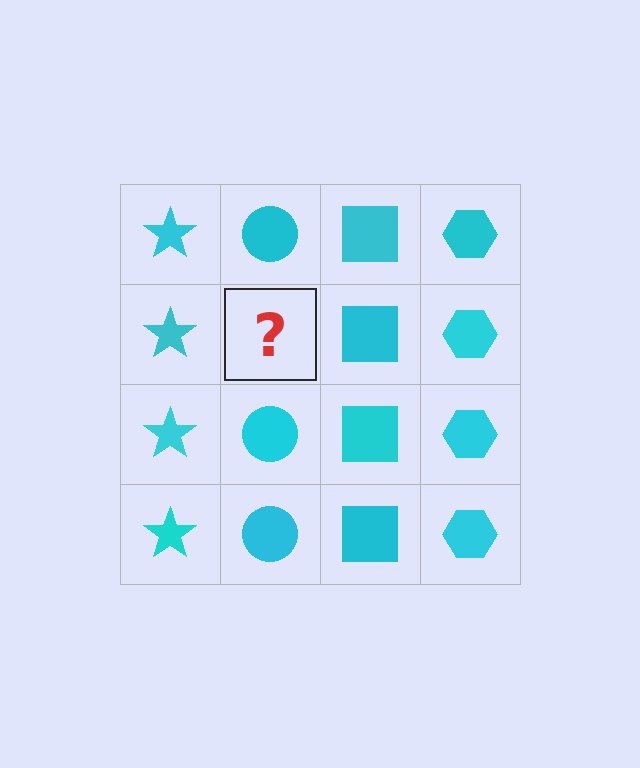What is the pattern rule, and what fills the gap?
The rule is that each column has a consistent shape. The gap should be filled with a cyan circle.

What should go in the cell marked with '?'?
The missing cell should contain a cyan circle.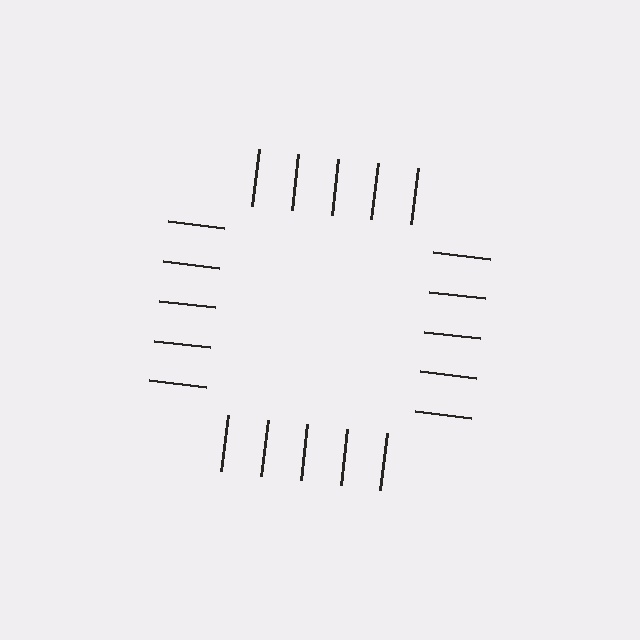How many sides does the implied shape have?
4 sides — the line-ends trace a square.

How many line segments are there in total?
20 — 5 along each of the 4 edges.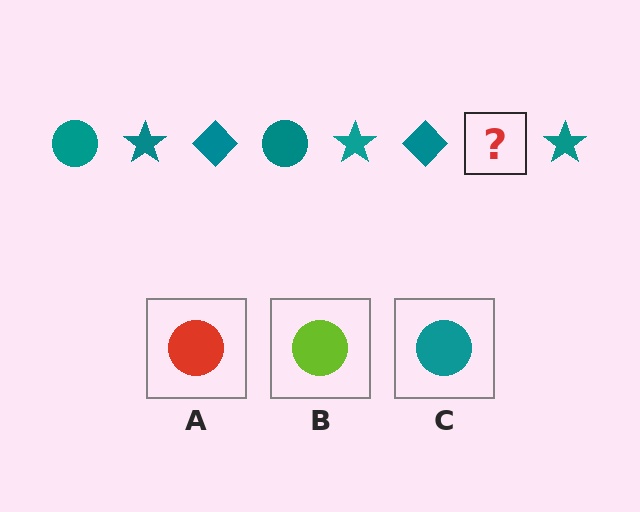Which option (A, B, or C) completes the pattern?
C.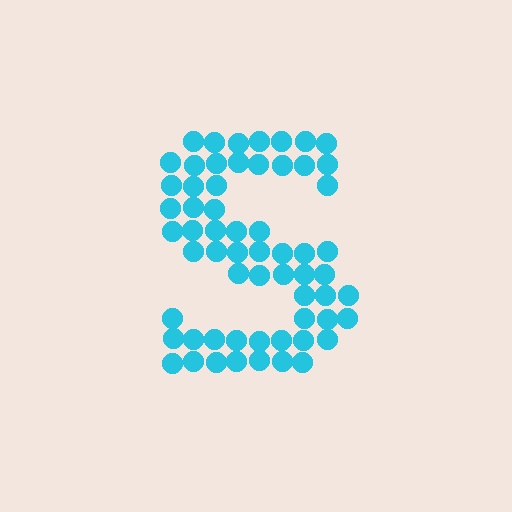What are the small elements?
The small elements are circles.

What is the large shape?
The large shape is the letter S.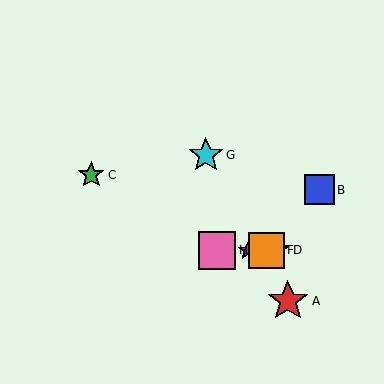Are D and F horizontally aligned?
Yes, both are at y≈250.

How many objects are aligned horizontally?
4 objects (D, E, F, H) are aligned horizontally.